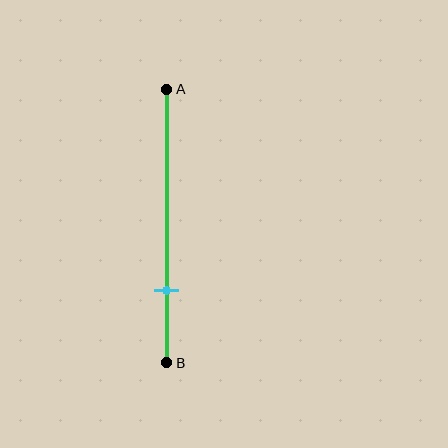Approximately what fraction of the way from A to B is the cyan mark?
The cyan mark is approximately 75% of the way from A to B.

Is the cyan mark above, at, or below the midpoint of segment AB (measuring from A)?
The cyan mark is below the midpoint of segment AB.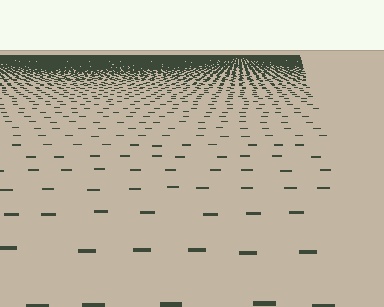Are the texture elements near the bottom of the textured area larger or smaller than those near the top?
Larger. Near the bottom, elements are closer to the viewer and appear at a bigger on-screen size.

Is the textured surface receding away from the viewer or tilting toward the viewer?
The surface is receding away from the viewer. Texture elements get smaller and denser toward the top.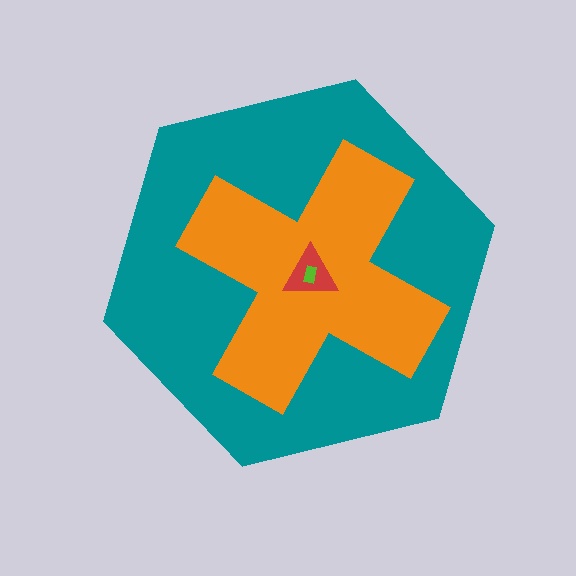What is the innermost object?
The lime rectangle.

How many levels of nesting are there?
4.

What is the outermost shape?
The teal hexagon.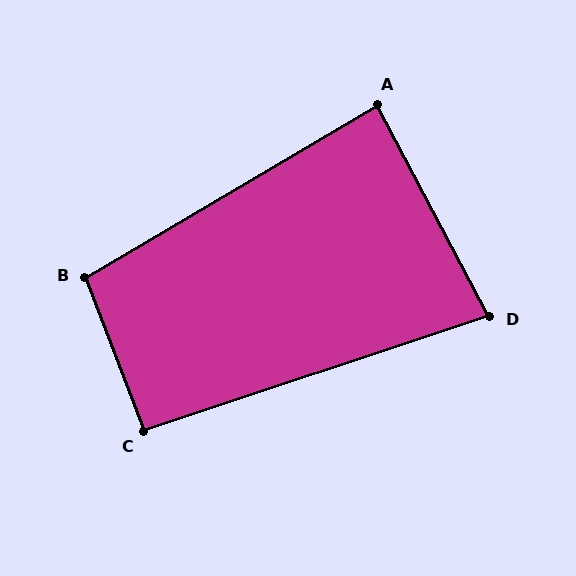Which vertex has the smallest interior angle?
D, at approximately 80 degrees.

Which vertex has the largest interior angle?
B, at approximately 100 degrees.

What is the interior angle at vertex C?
Approximately 93 degrees (approximately right).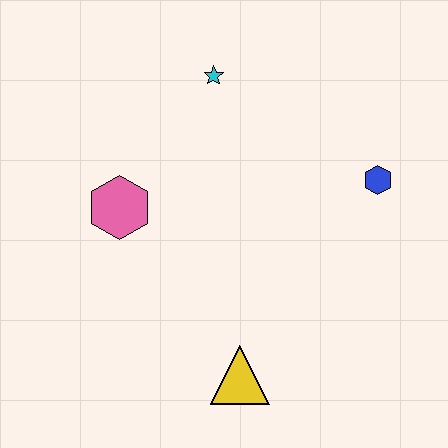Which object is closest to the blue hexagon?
The cyan star is closest to the blue hexagon.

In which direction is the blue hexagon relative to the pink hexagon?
The blue hexagon is to the right of the pink hexagon.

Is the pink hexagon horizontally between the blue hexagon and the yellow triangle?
No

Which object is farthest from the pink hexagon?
The blue hexagon is farthest from the pink hexagon.